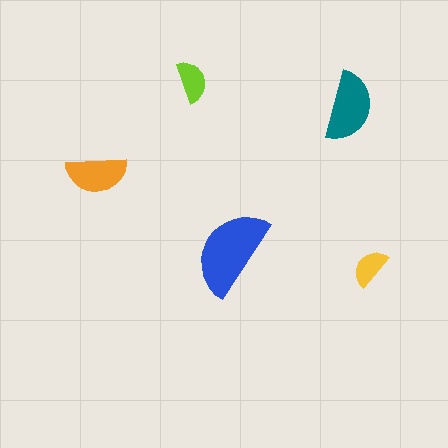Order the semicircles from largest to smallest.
the blue one, the teal one, the orange one, the lime one, the yellow one.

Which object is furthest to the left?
The orange semicircle is leftmost.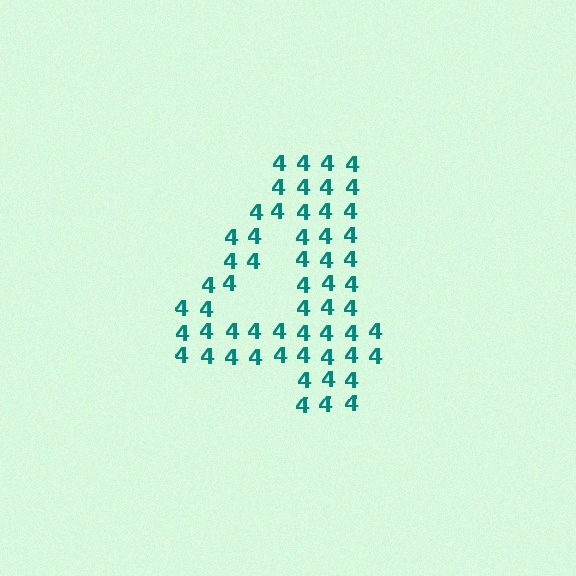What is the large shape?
The large shape is the digit 4.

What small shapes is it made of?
It is made of small digit 4's.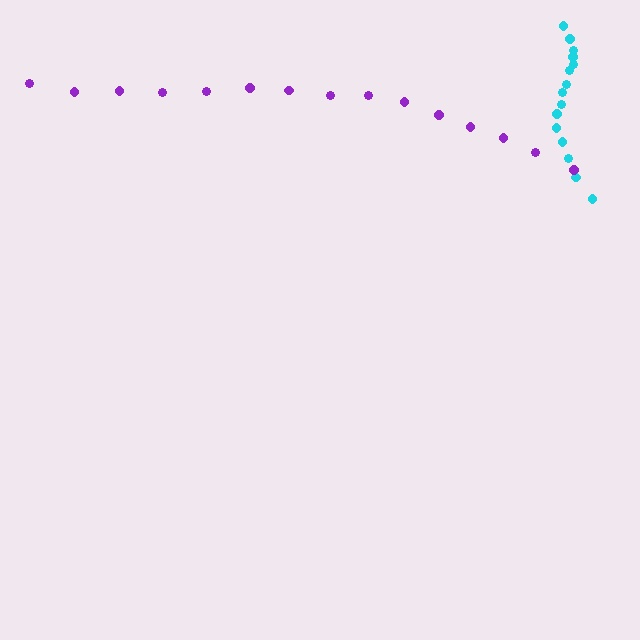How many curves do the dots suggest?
There are 2 distinct paths.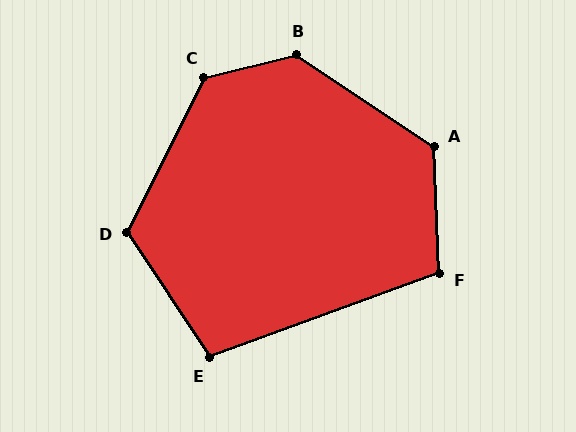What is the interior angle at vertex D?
Approximately 120 degrees (obtuse).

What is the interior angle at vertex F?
Approximately 108 degrees (obtuse).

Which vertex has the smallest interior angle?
E, at approximately 103 degrees.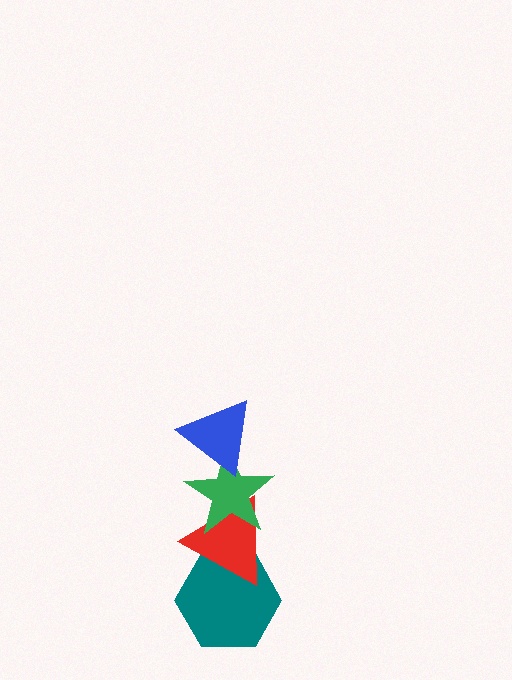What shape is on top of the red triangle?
The green star is on top of the red triangle.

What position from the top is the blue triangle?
The blue triangle is 1st from the top.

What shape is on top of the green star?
The blue triangle is on top of the green star.